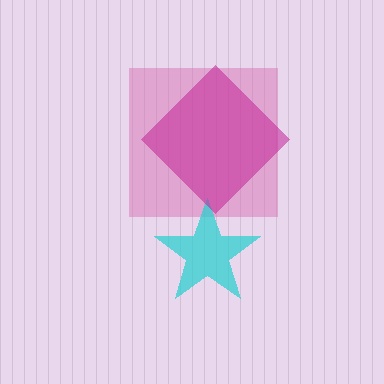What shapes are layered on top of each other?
The layered shapes are: a pink square, a cyan star, a magenta diamond.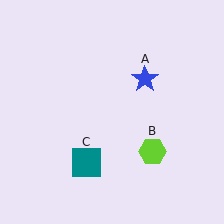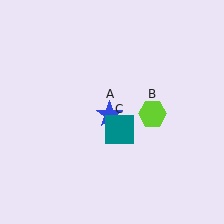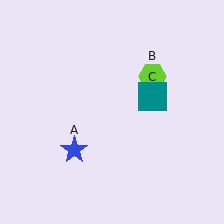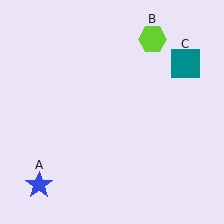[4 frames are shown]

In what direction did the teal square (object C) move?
The teal square (object C) moved up and to the right.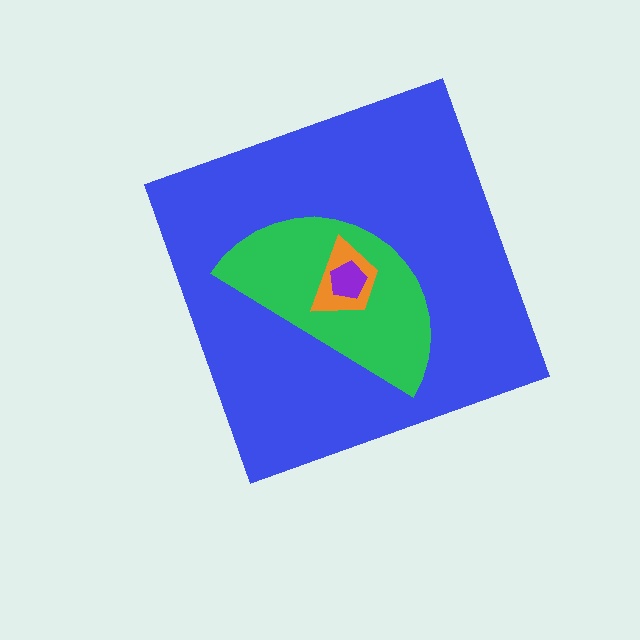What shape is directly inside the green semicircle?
The orange trapezoid.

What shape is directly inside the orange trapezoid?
The purple pentagon.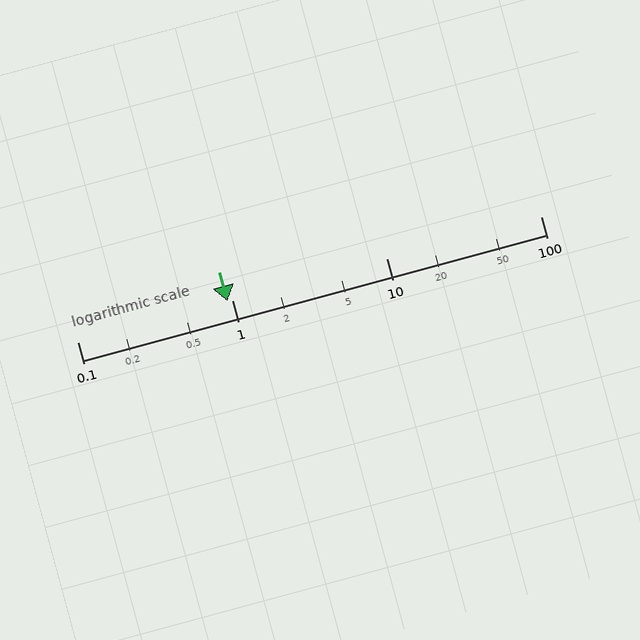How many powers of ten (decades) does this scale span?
The scale spans 3 decades, from 0.1 to 100.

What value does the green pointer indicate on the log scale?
The pointer indicates approximately 0.94.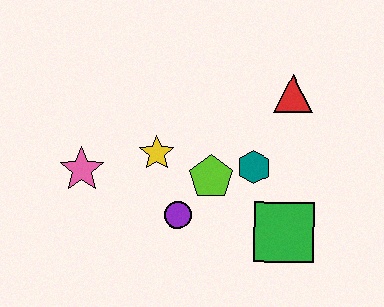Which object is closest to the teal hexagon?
The lime pentagon is closest to the teal hexagon.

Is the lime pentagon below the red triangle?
Yes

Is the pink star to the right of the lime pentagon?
No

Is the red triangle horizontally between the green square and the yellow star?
No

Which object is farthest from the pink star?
The red triangle is farthest from the pink star.